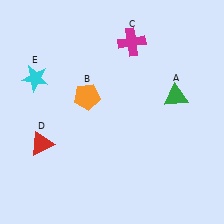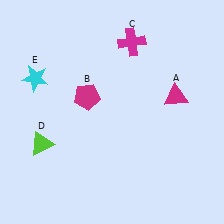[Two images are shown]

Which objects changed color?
A changed from green to magenta. B changed from orange to magenta. D changed from red to lime.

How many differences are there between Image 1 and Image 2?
There are 3 differences between the two images.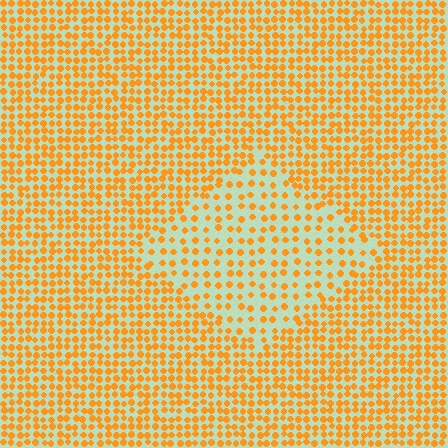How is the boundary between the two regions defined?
The boundary is defined by a change in element density (approximately 2.0x ratio). All elements are the same color, size, and shape.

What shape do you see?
I see a diamond.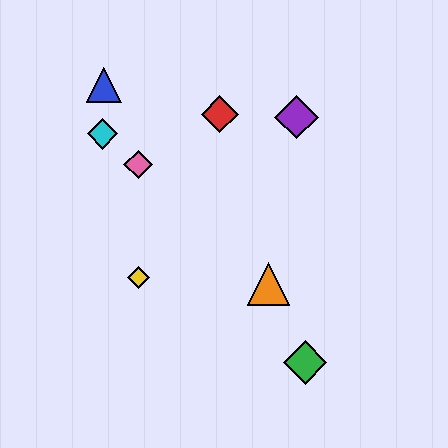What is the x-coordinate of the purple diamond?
The purple diamond is at x≈296.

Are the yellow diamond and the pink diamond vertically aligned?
Yes, both are at x≈138.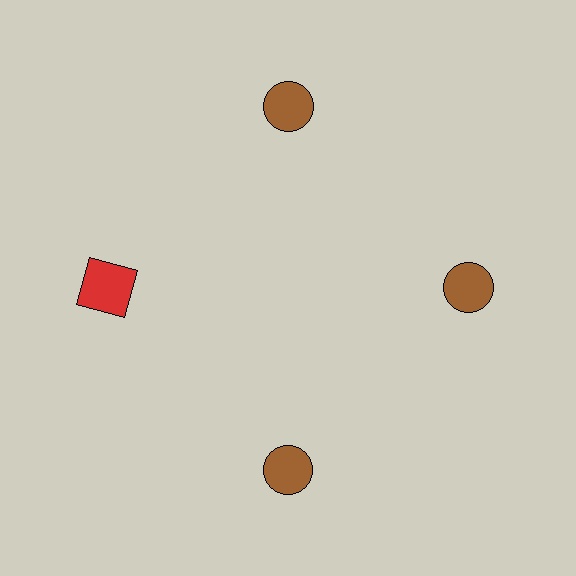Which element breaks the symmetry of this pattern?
The red square at roughly the 9 o'clock position breaks the symmetry. All other shapes are brown circles.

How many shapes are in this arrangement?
There are 4 shapes arranged in a ring pattern.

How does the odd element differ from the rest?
It differs in both color (red instead of brown) and shape (square instead of circle).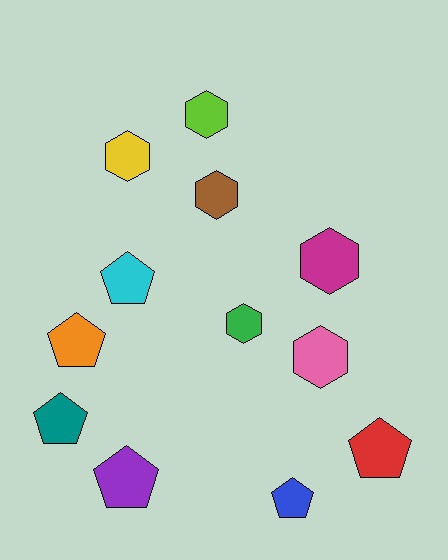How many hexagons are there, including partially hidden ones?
There are 6 hexagons.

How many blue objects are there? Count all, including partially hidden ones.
There is 1 blue object.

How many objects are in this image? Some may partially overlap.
There are 12 objects.